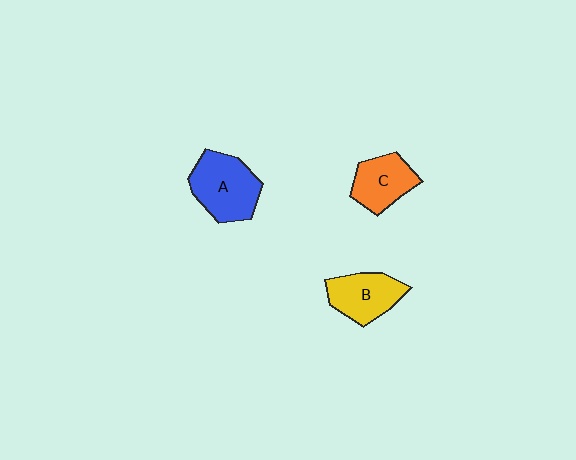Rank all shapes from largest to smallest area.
From largest to smallest: A (blue), B (yellow), C (orange).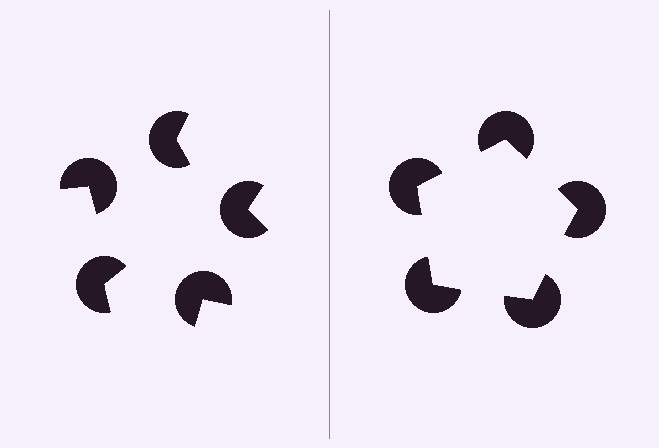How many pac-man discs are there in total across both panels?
10 — 5 on each side.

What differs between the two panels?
The pac-man discs are positioned identically on both sides; only the wedge orientations differ. On the right they align to a pentagon; on the left they are misaligned.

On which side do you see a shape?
An illusory pentagon appears on the right side. On the left side the wedge cuts are rotated, so no coherent shape forms.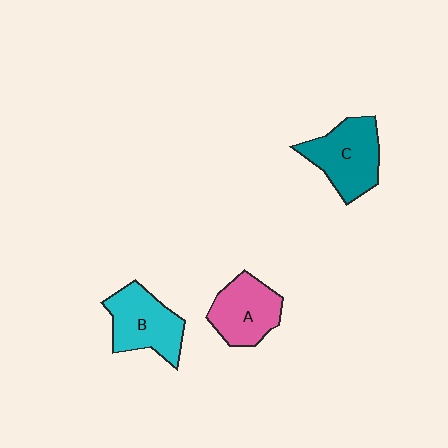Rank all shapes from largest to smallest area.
From largest to smallest: C (teal), B (cyan), A (pink).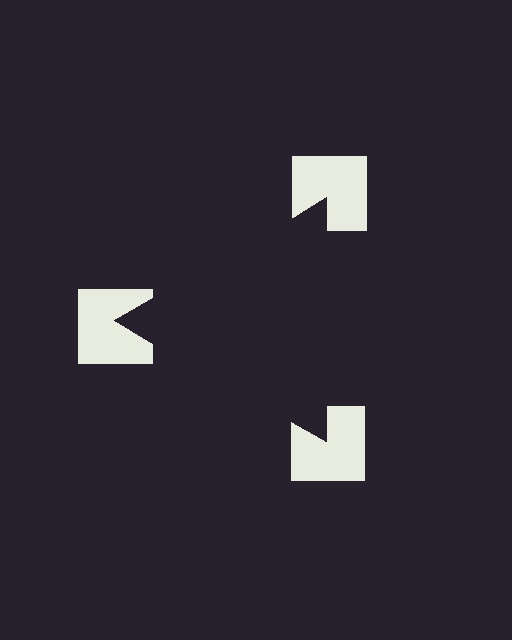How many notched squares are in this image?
There are 3 — one at each vertex of the illusory triangle.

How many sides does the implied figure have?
3 sides.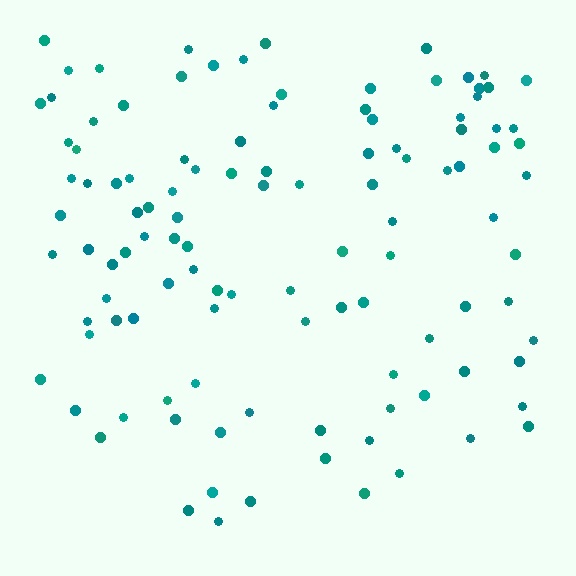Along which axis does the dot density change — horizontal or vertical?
Vertical.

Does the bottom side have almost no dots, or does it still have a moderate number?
Still a moderate number, just noticeably fewer than the top.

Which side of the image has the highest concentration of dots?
The top.